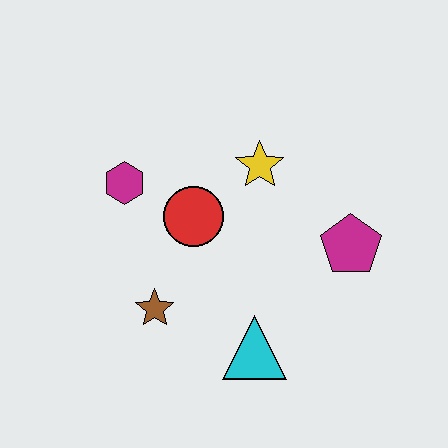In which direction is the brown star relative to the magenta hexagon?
The brown star is below the magenta hexagon.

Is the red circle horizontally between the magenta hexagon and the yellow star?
Yes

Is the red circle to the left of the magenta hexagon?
No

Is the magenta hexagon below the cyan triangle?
No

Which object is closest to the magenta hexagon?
The red circle is closest to the magenta hexagon.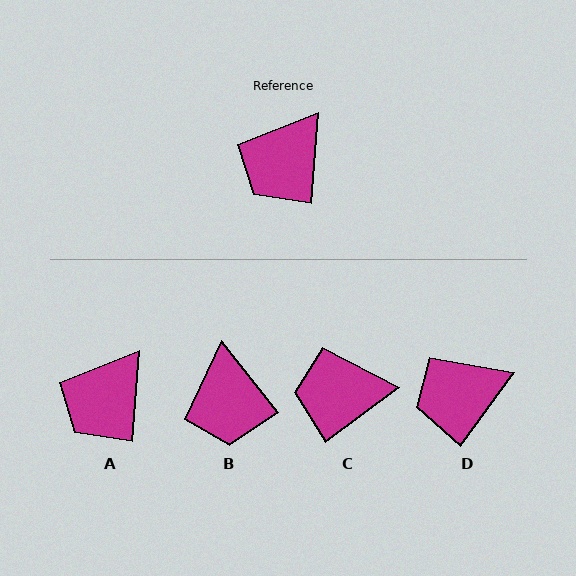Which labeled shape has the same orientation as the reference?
A.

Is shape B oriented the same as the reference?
No, it is off by about 43 degrees.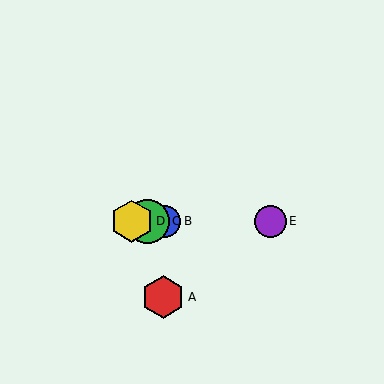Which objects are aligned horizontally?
Objects B, C, D, E are aligned horizontally.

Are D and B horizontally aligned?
Yes, both are at y≈221.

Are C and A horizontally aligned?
No, C is at y≈221 and A is at y≈297.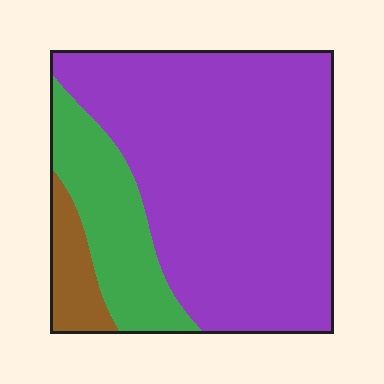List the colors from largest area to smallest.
From largest to smallest: purple, green, brown.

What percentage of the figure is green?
Green covers roughly 20% of the figure.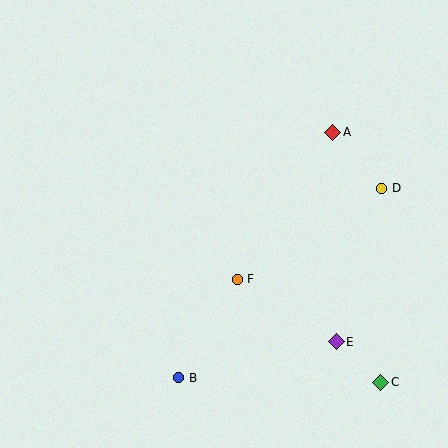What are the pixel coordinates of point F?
Point F is at (237, 279).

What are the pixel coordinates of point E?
Point E is at (336, 342).